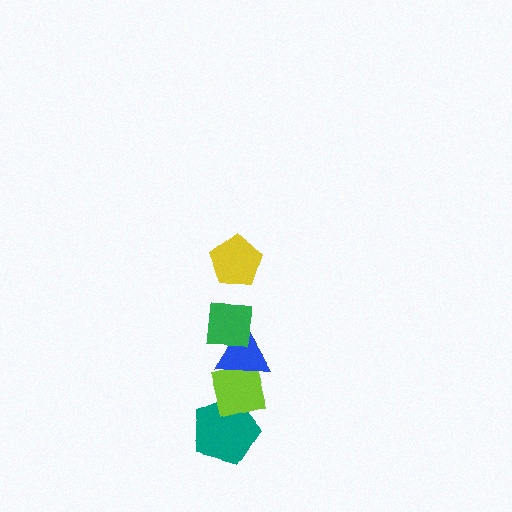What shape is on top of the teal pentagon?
The lime square is on top of the teal pentagon.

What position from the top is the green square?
The green square is 2nd from the top.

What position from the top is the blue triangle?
The blue triangle is 3rd from the top.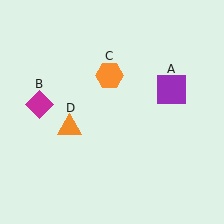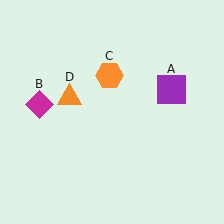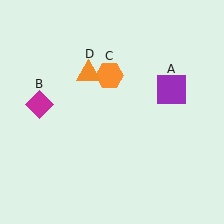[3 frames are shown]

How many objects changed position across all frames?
1 object changed position: orange triangle (object D).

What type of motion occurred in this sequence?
The orange triangle (object D) rotated clockwise around the center of the scene.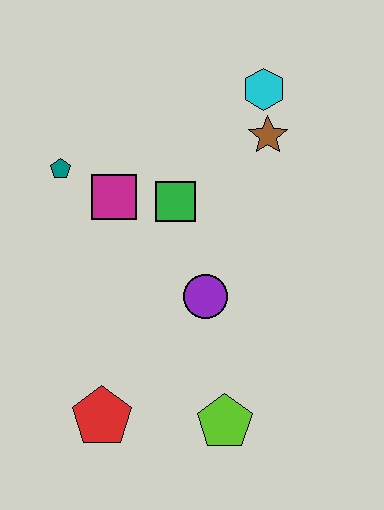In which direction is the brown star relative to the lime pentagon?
The brown star is above the lime pentagon.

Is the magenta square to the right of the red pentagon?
Yes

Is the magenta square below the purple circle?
No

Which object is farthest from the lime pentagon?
The cyan hexagon is farthest from the lime pentagon.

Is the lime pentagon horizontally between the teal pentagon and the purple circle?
No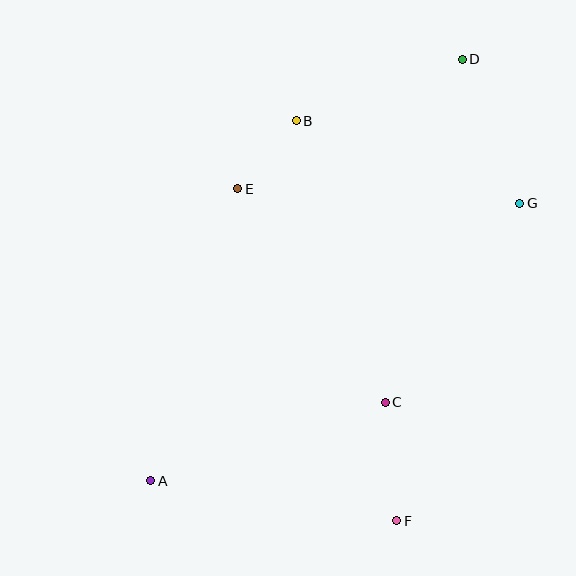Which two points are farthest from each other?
Points A and D are farthest from each other.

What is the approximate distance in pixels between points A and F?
The distance between A and F is approximately 249 pixels.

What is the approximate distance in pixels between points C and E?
The distance between C and E is approximately 260 pixels.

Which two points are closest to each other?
Points B and E are closest to each other.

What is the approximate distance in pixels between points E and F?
The distance between E and F is approximately 368 pixels.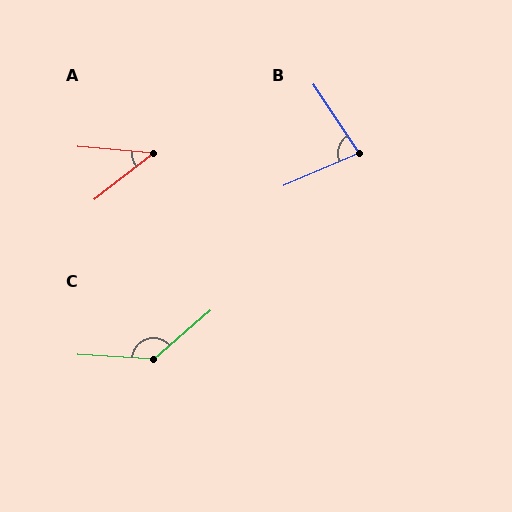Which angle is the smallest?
A, at approximately 43 degrees.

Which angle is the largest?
C, at approximately 135 degrees.